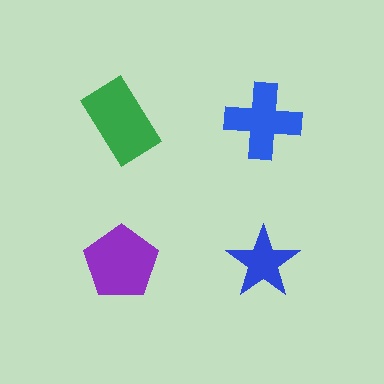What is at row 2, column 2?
A blue star.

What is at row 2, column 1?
A purple pentagon.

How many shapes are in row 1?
2 shapes.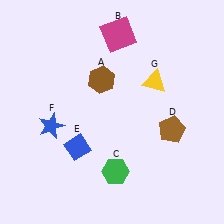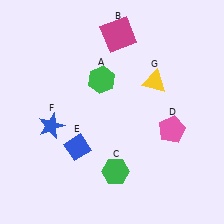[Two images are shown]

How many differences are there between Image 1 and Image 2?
There are 2 differences between the two images.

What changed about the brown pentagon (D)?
In Image 1, D is brown. In Image 2, it changed to pink.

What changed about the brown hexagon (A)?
In Image 1, A is brown. In Image 2, it changed to green.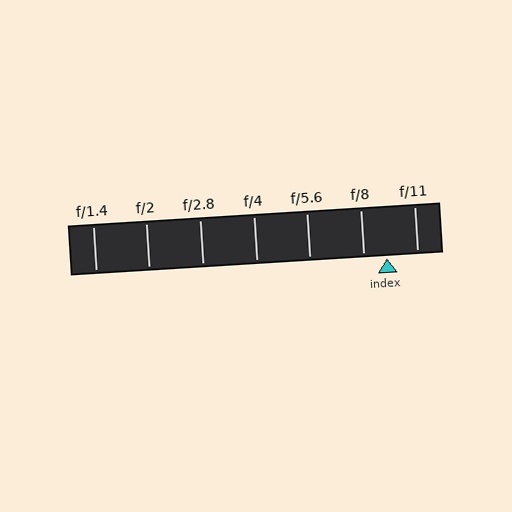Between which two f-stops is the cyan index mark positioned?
The index mark is between f/8 and f/11.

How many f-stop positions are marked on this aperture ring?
There are 7 f-stop positions marked.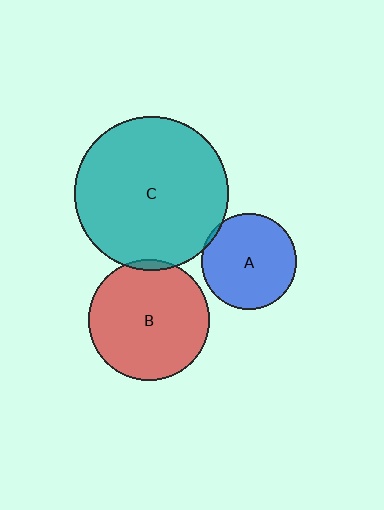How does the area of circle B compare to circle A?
Approximately 1.6 times.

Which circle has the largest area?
Circle C (teal).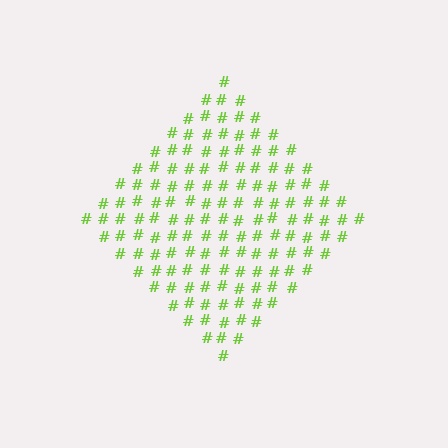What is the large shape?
The large shape is a diamond.